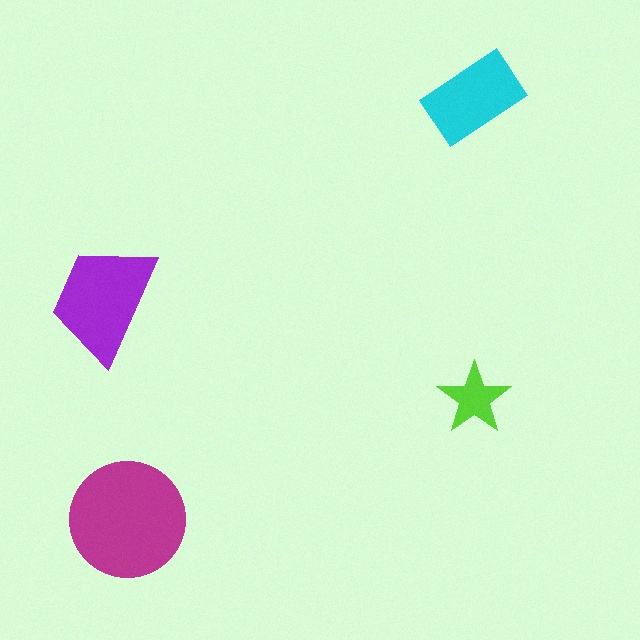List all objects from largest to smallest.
The magenta circle, the purple trapezoid, the cyan rectangle, the lime star.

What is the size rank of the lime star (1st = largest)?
4th.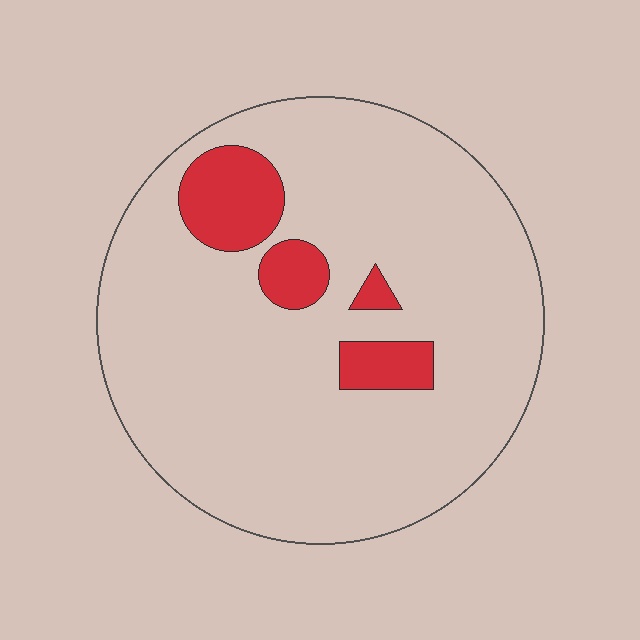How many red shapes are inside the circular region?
4.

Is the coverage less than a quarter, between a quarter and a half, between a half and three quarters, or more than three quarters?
Less than a quarter.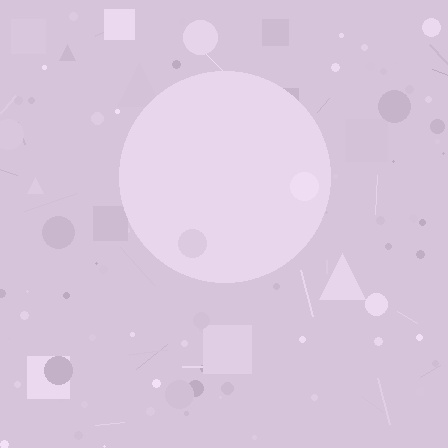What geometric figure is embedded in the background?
A circle is embedded in the background.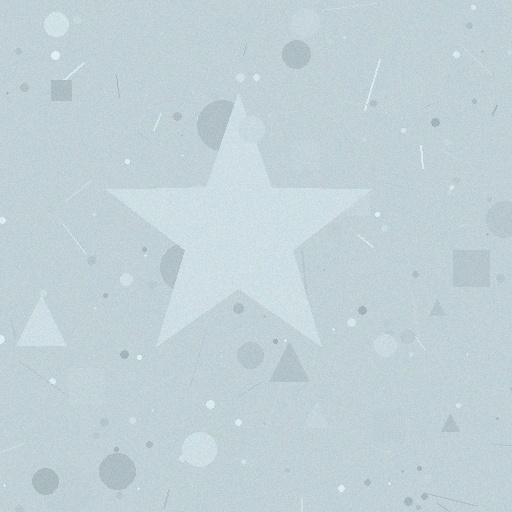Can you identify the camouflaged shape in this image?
The camouflaged shape is a star.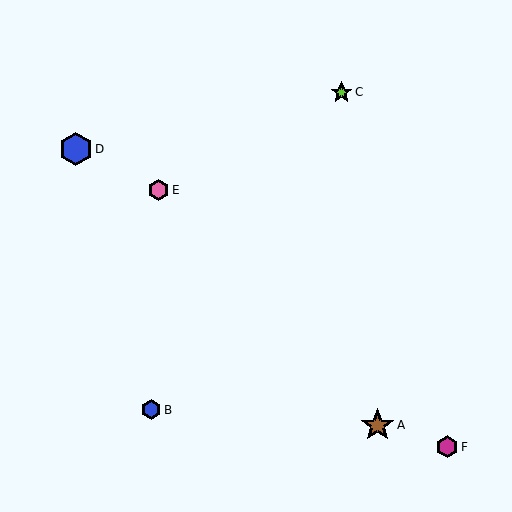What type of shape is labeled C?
Shape C is a lime star.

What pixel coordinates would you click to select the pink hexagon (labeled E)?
Click at (158, 190) to select the pink hexagon E.